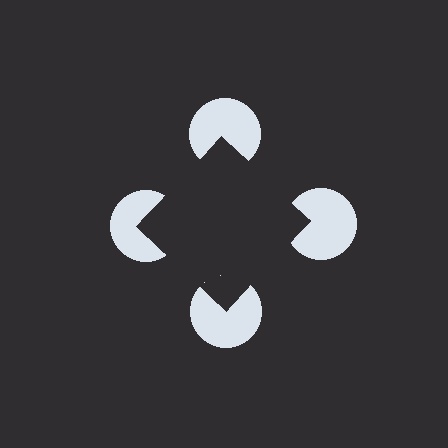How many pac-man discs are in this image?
There are 4 — one at each vertex of the illusory square.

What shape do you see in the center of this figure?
An illusory square — its edges are inferred from the aligned wedge cuts in the pac-man discs, not physically drawn.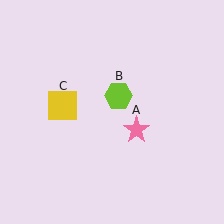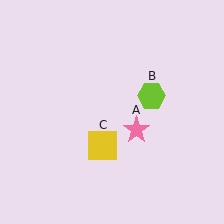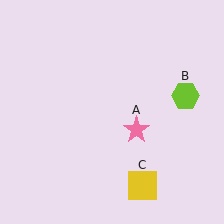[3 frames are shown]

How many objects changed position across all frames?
2 objects changed position: lime hexagon (object B), yellow square (object C).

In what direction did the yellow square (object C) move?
The yellow square (object C) moved down and to the right.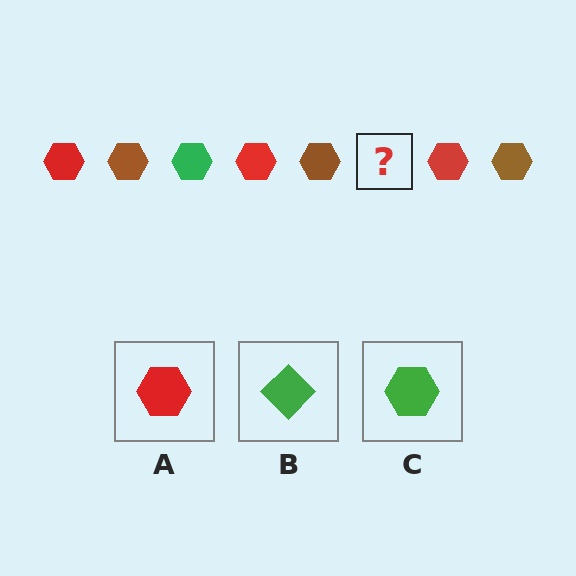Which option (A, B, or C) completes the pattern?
C.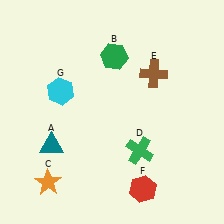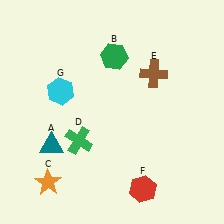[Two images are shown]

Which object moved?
The green cross (D) moved left.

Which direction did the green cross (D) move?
The green cross (D) moved left.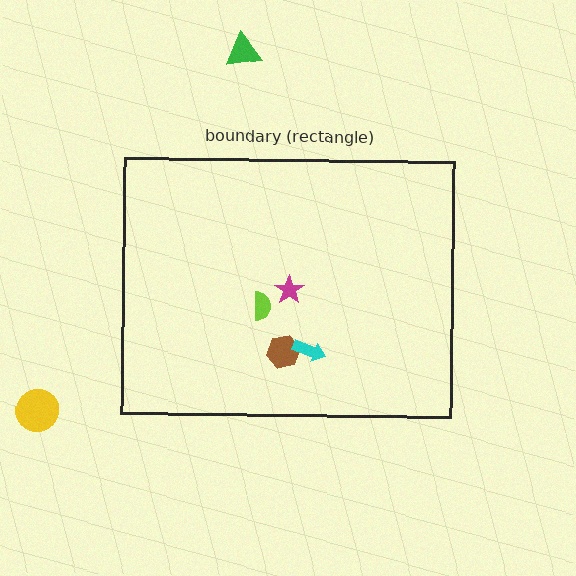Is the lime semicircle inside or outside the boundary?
Inside.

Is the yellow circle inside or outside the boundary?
Outside.